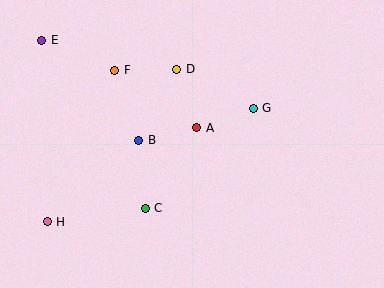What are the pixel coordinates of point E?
Point E is at (42, 40).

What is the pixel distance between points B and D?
The distance between B and D is 81 pixels.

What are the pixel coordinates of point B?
Point B is at (139, 140).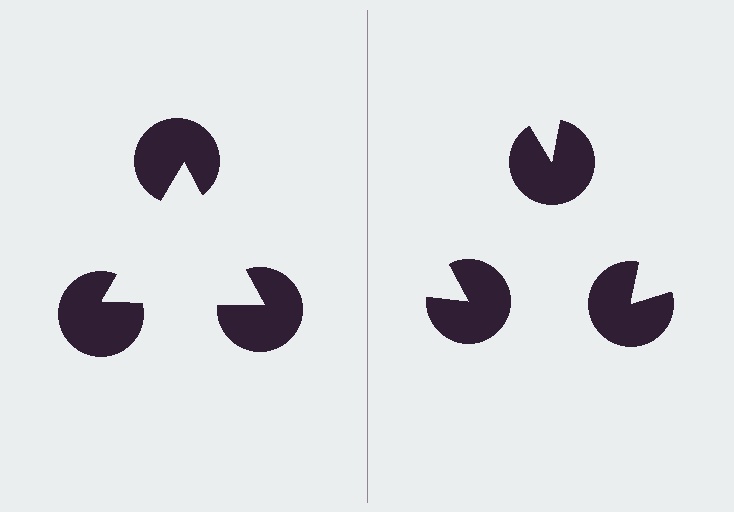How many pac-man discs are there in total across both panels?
6 — 3 on each side.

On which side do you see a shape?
An illusory triangle appears on the left side. On the right side the wedge cuts are rotated, so no coherent shape forms.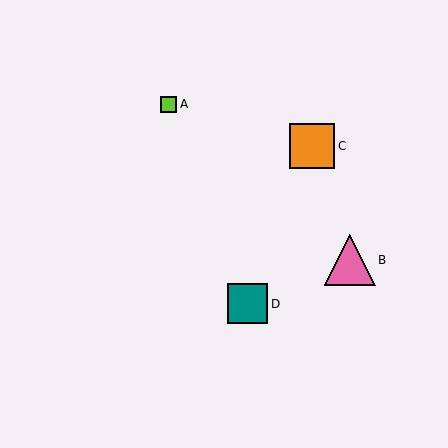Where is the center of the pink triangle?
The center of the pink triangle is at (350, 260).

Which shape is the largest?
The pink triangle (labeled B) is the largest.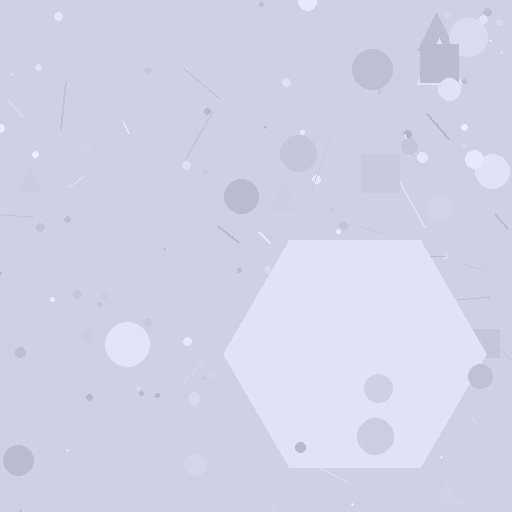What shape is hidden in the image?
A hexagon is hidden in the image.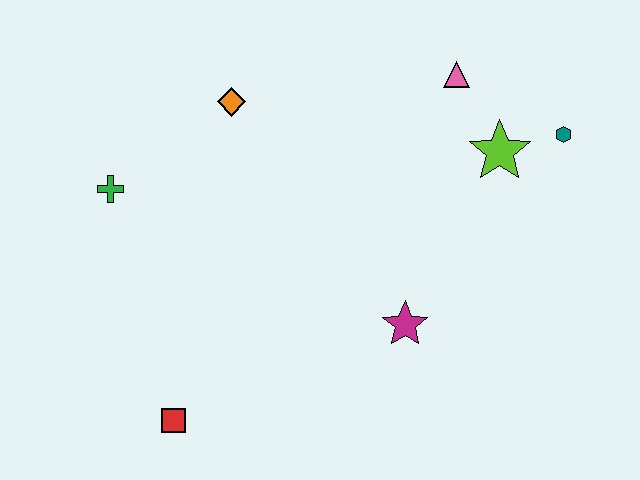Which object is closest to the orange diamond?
The green cross is closest to the orange diamond.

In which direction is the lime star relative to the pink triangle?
The lime star is below the pink triangle.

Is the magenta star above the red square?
Yes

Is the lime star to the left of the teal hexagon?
Yes